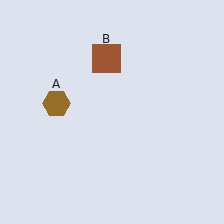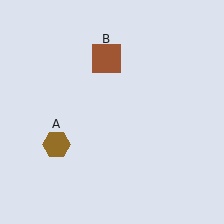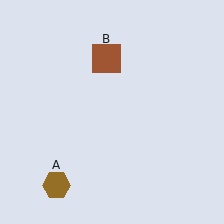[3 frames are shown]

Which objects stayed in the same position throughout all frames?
Brown square (object B) remained stationary.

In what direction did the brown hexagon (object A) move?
The brown hexagon (object A) moved down.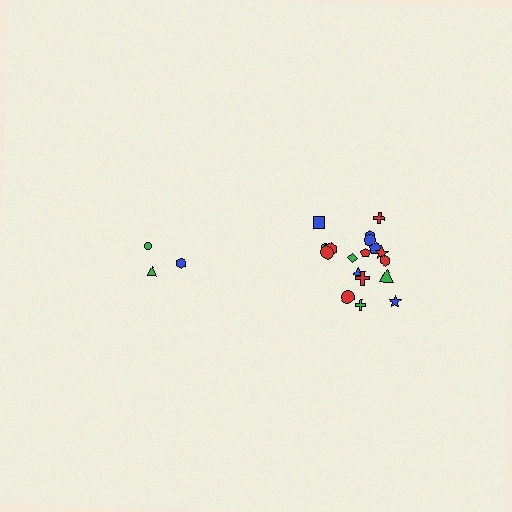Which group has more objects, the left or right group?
The right group.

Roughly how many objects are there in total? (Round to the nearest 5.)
Roughly 20 objects in total.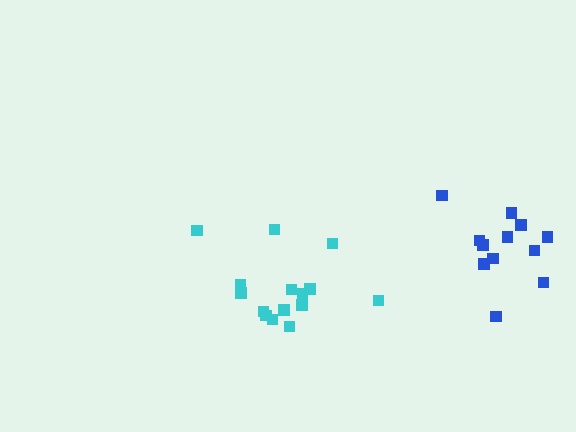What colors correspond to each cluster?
The clusters are colored: blue, cyan.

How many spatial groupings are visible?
There are 2 spatial groupings.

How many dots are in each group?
Group 1: 12 dots, Group 2: 15 dots (27 total).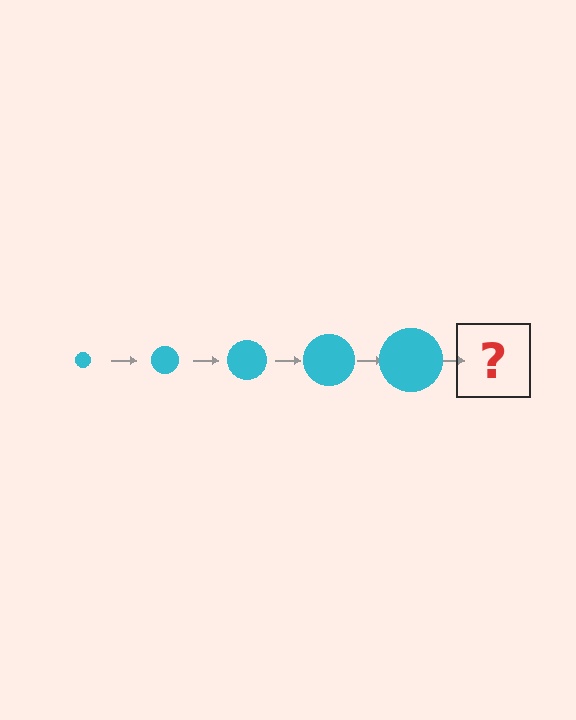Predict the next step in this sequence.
The next step is a cyan circle, larger than the previous one.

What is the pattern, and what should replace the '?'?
The pattern is that the circle gets progressively larger each step. The '?' should be a cyan circle, larger than the previous one.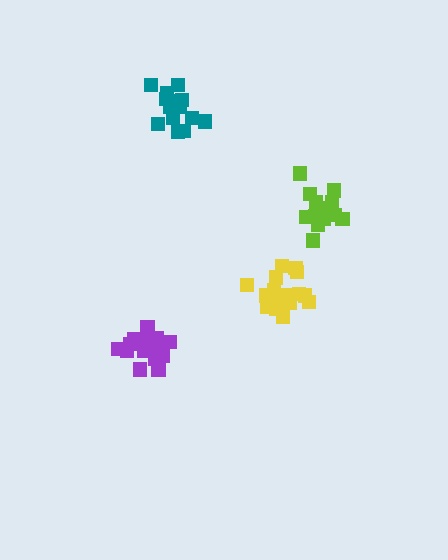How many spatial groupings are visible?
There are 4 spatial groupings.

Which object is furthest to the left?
The purple cluster is leftmost.